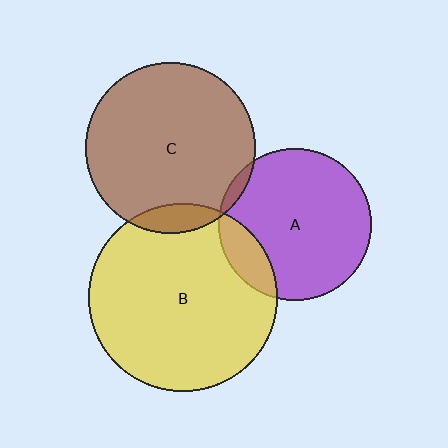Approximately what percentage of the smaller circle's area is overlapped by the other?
Approximately 15%.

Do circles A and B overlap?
Yes.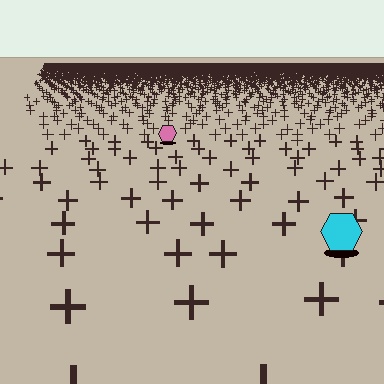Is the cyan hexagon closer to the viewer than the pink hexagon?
Yes. The cyan hexagon is closer — you can tell from the texture gradient: the ground texture is coarser near it.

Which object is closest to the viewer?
The cyan hexagon is closest. The texture marks near it are larger and more spread out.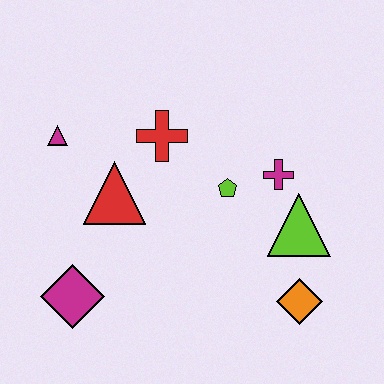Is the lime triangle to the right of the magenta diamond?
Yes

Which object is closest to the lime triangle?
The magenta cross is closest to the lime triangle.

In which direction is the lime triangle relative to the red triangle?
The lime triangle is to the right of the red triangle.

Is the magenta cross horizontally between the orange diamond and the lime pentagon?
Yes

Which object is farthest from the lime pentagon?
The magenta diamond is farthest from the lime pentagon.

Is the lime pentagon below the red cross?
Yes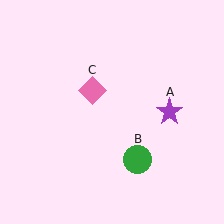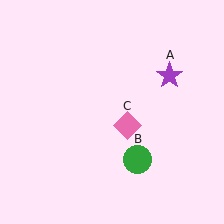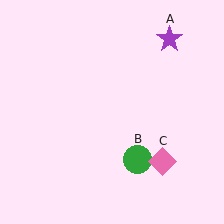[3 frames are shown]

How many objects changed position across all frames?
2 objects changed position: purple star (object A), pink diamond (object C).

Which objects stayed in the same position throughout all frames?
Green circle (object B) remained stationary.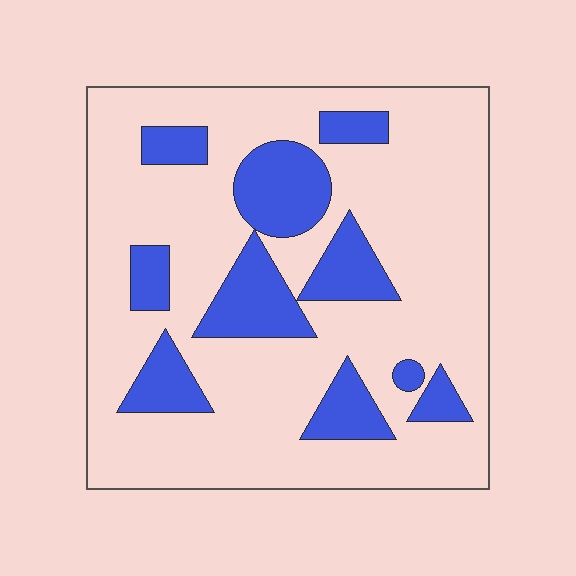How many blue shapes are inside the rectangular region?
10.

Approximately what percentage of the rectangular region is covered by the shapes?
Approximately 25%.